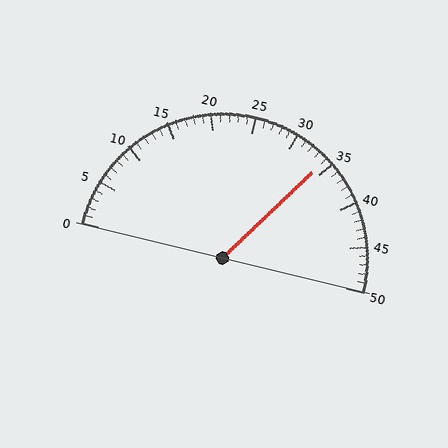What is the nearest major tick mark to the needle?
The nearest major tick mark is 35.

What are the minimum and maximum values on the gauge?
The gauge ranges from 0 to 50.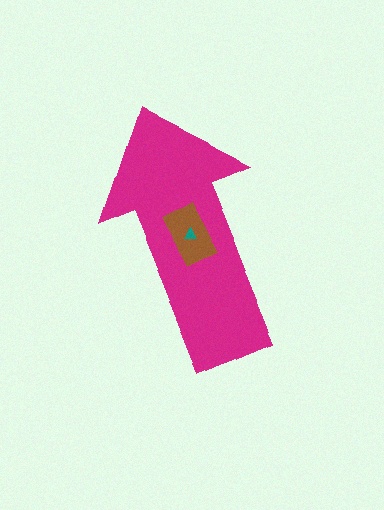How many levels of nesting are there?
3.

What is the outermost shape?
The magenta arrow.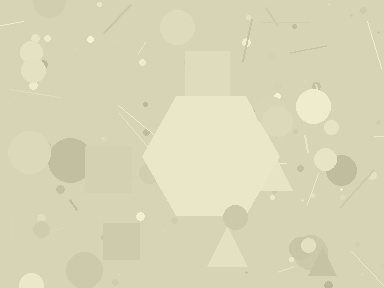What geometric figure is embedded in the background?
A hexagon is embedded in the background.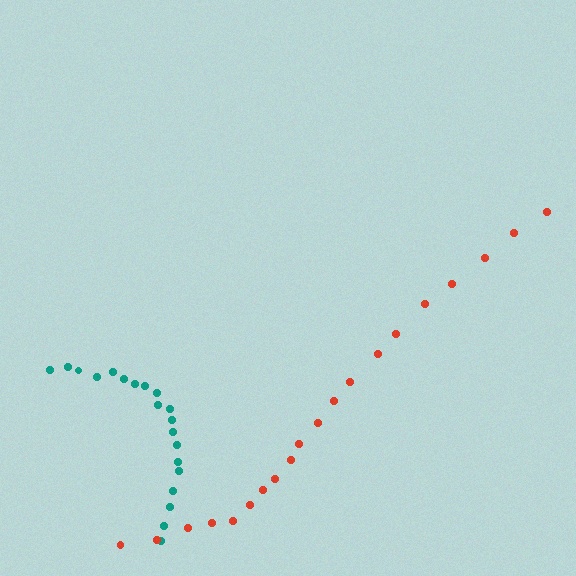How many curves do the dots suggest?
There are 2 distinct paths.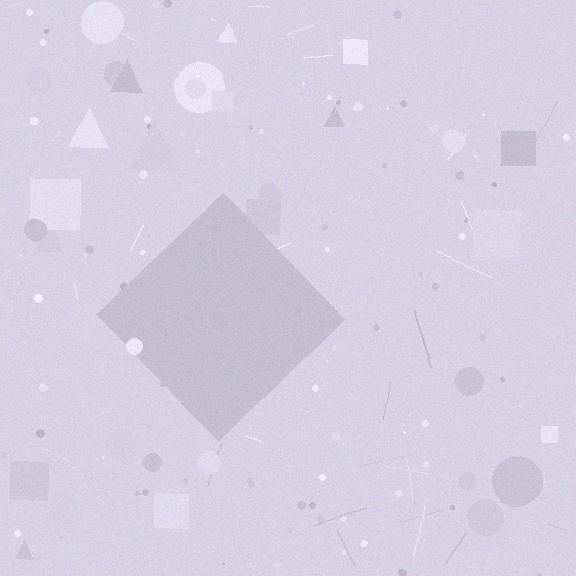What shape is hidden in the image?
A diamond is hidden in the image.